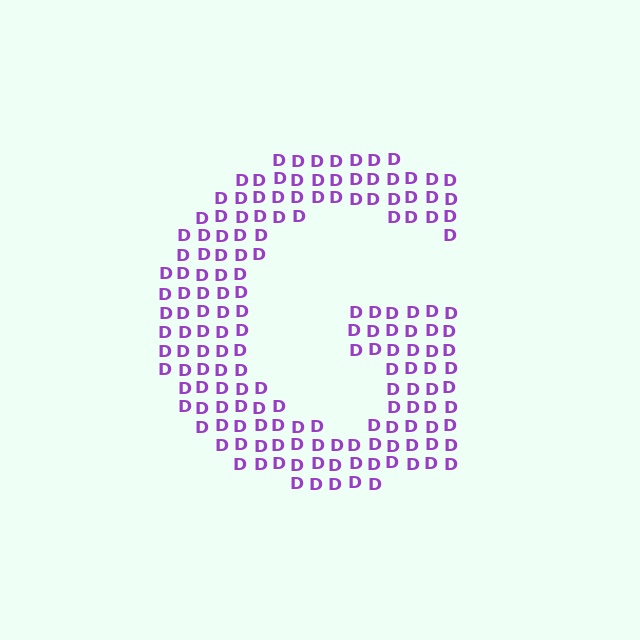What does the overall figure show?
The overall figure shows the letter G.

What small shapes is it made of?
It is made of small letter D's.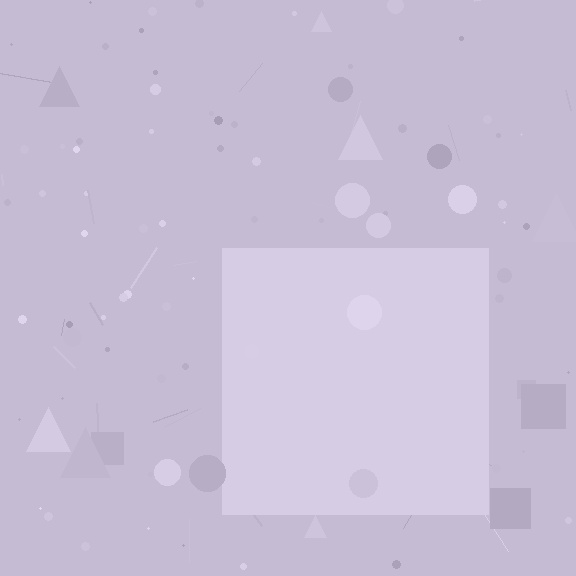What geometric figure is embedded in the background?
A square is embedded in the background.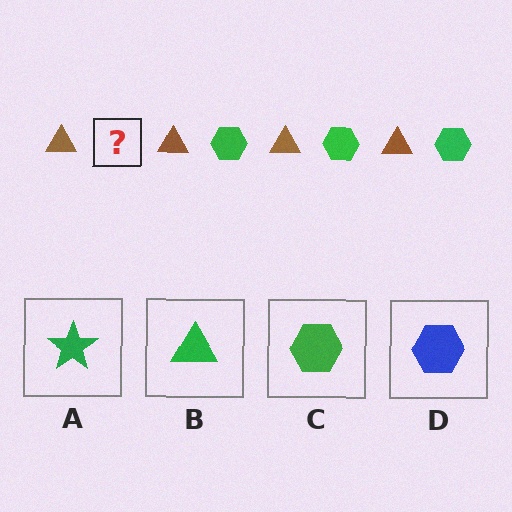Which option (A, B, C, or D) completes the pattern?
C.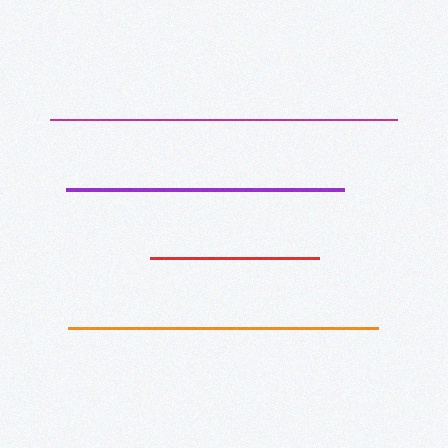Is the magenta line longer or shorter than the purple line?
The magenta line is longer than the purple line.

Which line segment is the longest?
The magenta line is the longest at approximately 347 pixels.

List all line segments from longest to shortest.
From longest to shortest: magenta, orange, purple, red.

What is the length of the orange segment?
The orange segment is approximately 309 pixels long.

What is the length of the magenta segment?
The magenta segment is approximately 347 pixels long.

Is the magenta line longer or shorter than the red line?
The magenta line is longer than the red line.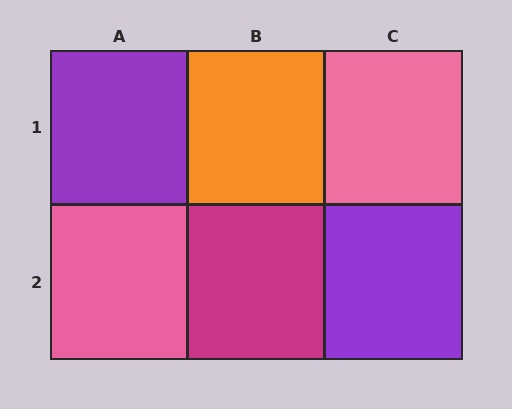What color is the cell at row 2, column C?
Purple.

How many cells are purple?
2 cells are purple.